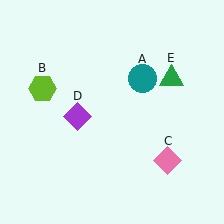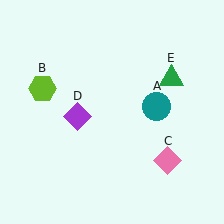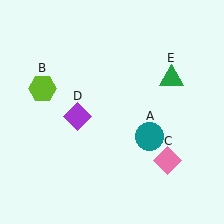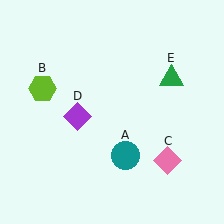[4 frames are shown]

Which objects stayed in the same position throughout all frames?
Lime hexagon (object B) and pink diamond (object C) and purple diamond (object D) and green triangle (object E) remained stationary.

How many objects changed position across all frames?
1 object changed position: teal circle (object A).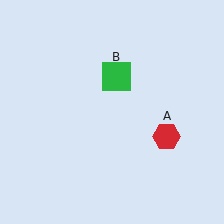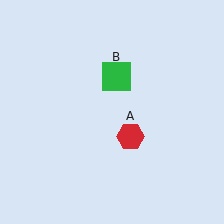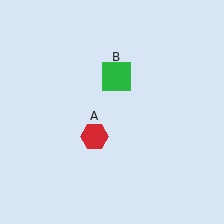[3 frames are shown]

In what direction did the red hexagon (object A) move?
The red hexagon (object A) moved left.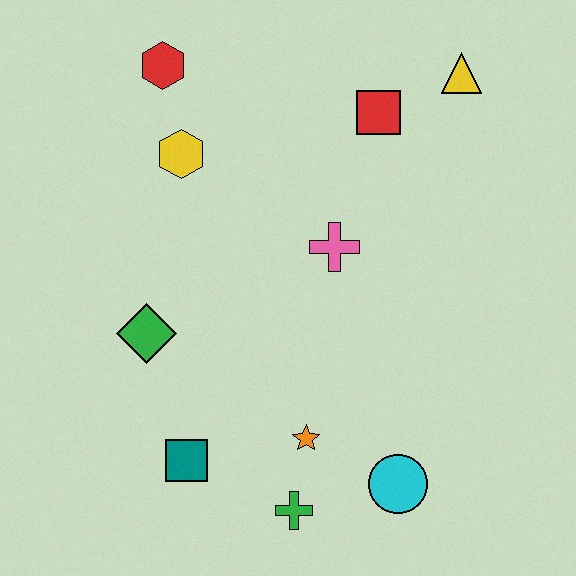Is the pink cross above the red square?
No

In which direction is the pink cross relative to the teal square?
The pink cross is above the teal square.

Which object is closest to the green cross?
The orange star is closest to the green cross.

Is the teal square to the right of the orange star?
No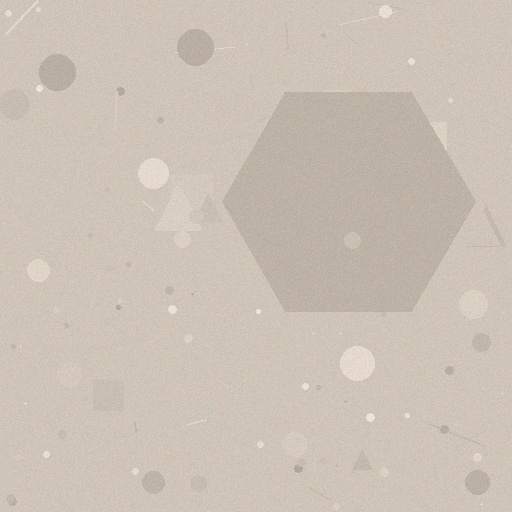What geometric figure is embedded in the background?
A hexagon is embedded in the background.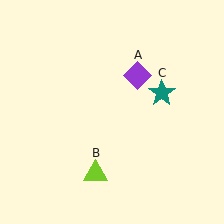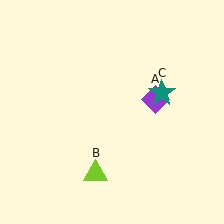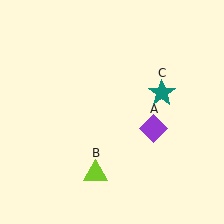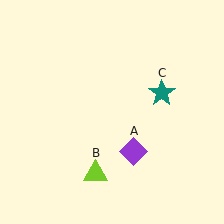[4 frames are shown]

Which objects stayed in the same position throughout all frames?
Lime triangle (object B) and teal star (object C) remained stationary.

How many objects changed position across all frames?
1 object changed position: purple diamond (object A).